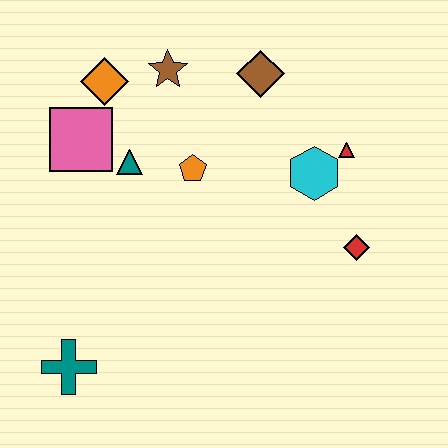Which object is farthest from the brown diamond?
The teal cross is farthest from the brown diamond.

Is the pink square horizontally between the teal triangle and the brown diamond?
No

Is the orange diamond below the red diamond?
No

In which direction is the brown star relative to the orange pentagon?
The brown star is above the orange pentagon.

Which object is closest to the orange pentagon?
The teal triangle is closest to the orange pentagon.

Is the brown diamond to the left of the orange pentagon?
No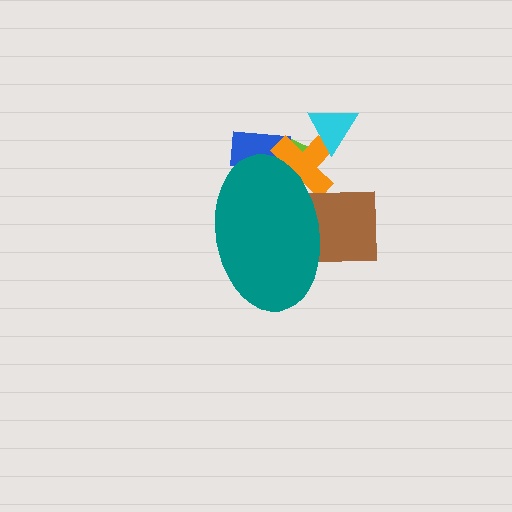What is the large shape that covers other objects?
A teal ellipse.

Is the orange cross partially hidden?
Yes, the orange cross is partially hidden behind the teal ellipse.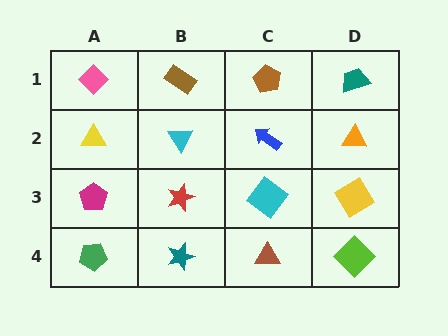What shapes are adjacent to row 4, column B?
A red star (row 3, column B), a green pentagon (row 4, column A), a brown triangle (row 4, column C).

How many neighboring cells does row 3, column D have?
3.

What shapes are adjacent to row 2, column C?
A brown pentagon (row 1, column C), a cyan diamond (row 3, column C), a cyan triangle (row 2, column B), an orange triangle (row 2, column D).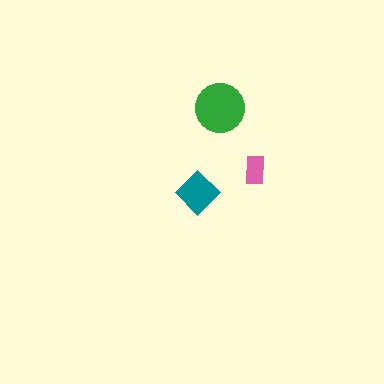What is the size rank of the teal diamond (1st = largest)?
2nd.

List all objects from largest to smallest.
The green circle, the teal diamond, the pink rectangle.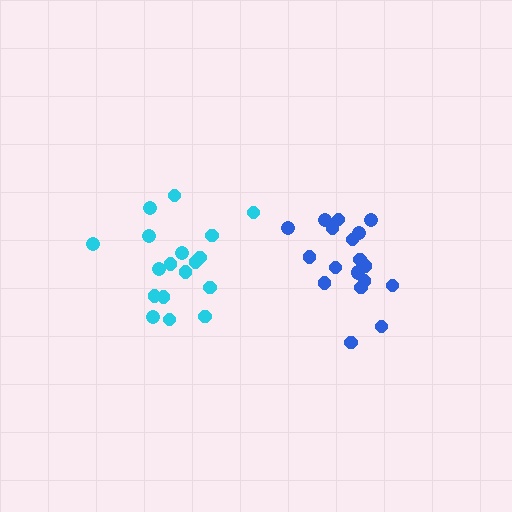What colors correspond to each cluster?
The clusters are colored: cyan, blue.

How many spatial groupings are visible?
There are 2 spatial groupings.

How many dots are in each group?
Group 1: 18 dots, Group 2: 19 dots (37 total).